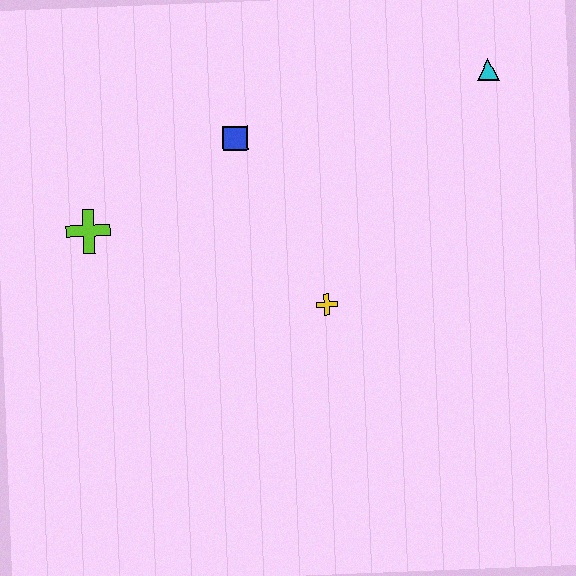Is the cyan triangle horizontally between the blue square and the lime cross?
No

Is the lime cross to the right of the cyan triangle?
No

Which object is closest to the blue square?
The lime cross is closest to the blue square.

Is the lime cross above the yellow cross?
Yes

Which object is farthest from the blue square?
The cyan triangle is farthest from the blue square.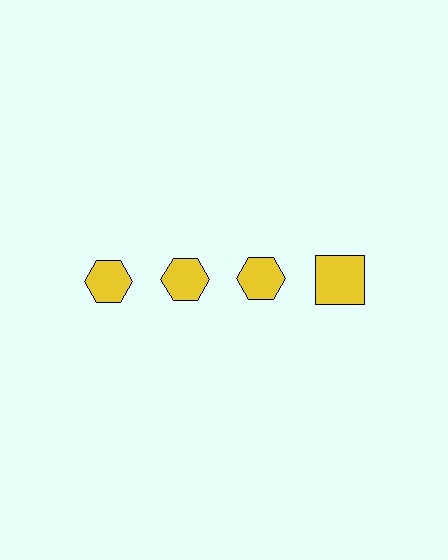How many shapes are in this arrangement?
There are 4 shapes arranged in a grid pattern.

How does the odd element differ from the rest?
It has a different shape: square instead of hexagon.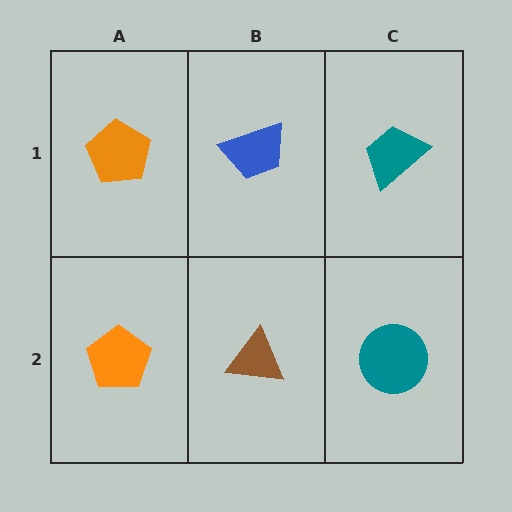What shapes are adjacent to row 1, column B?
A brown triangle (row 2, column B), an orange pentagon (row 1, column A), a teal trapezoid (row 1, column C).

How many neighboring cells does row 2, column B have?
3.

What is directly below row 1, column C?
A teal circle.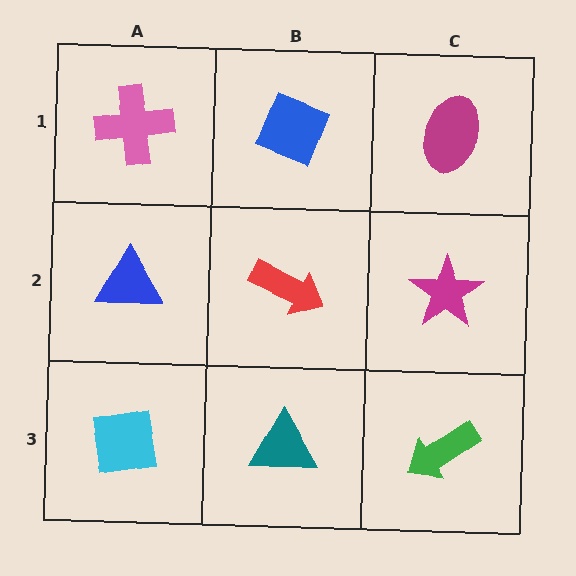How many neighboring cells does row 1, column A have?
2.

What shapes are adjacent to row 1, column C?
A magenta star (row 2, column C), a blue diamond (row 1, column B).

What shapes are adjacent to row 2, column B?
A blue diamond (row 1, column B), a teal triangle (row 3, column B), a blue triangle (row 2, column A), a magenta star (row 2, column C).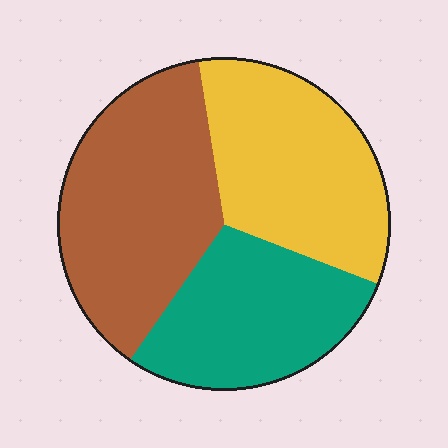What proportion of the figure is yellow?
Yellow covers about 35% of the figure.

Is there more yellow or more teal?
Yellow.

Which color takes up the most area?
Brown, at roughly 40%.